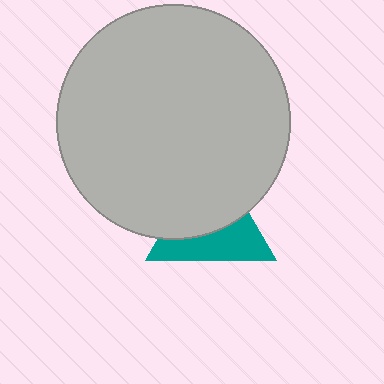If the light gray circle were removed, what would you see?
You would see the complete teal triangle.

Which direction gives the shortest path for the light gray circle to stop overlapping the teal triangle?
Moving up gives the shortest separation.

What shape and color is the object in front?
The object in front is a light gray circle.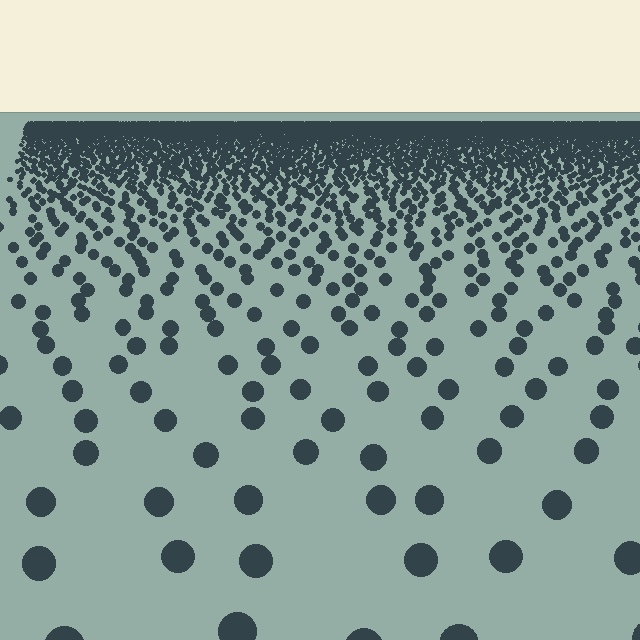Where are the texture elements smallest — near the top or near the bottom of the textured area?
Near the top.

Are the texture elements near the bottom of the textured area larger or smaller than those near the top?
Larger. Near the bottom, elements are closer to the viewer and appear at a bigger on-screen size.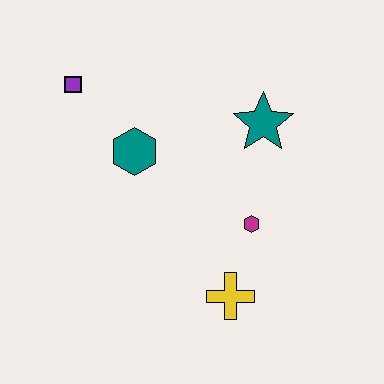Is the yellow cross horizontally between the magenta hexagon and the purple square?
Yes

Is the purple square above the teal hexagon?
Yes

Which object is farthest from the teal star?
The purple square is farthest from the teal star.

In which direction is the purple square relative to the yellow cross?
The purple square is above the yellow cross.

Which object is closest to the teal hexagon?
The purple square is closest to the teal hexagon.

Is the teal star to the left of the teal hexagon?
No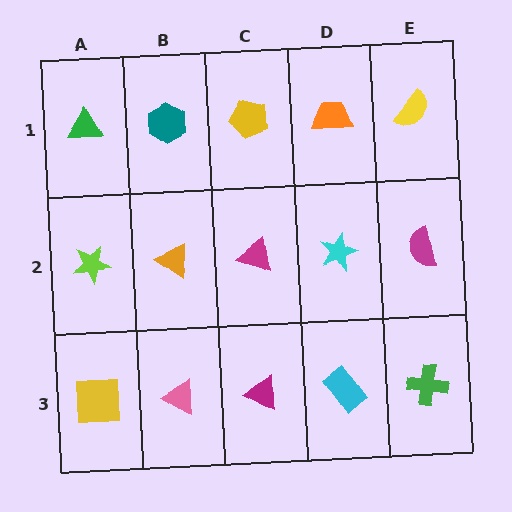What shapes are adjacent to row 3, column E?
A magenta semicircle (row 2, column E), a cyan rectangle (row 3, column D).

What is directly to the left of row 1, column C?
A teal hexagon.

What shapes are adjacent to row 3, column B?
An orange triangle (row 2, column B), a yellow square (row 3, column A), a magenta triangle (row 3, column C).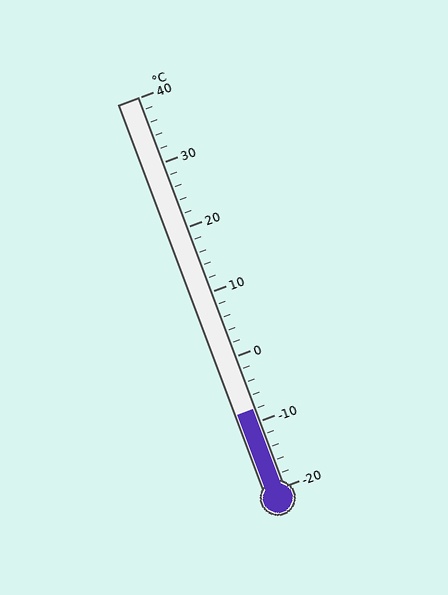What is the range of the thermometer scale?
The thermometer scale ranges from -20°C to 40°C.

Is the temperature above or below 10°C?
The temperature is below 10°C.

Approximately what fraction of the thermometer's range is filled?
The thermometer is filled to approximately 20% of its range.